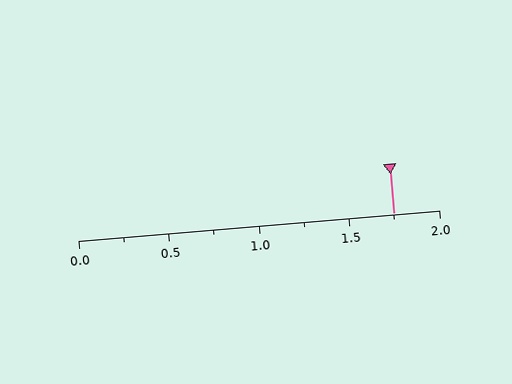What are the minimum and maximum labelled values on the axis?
The axis runs from 0.0 to 2.0.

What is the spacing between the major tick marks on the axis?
The major ticks are spaced 0.5 apart.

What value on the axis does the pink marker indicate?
The marker indicates approximately 1.75.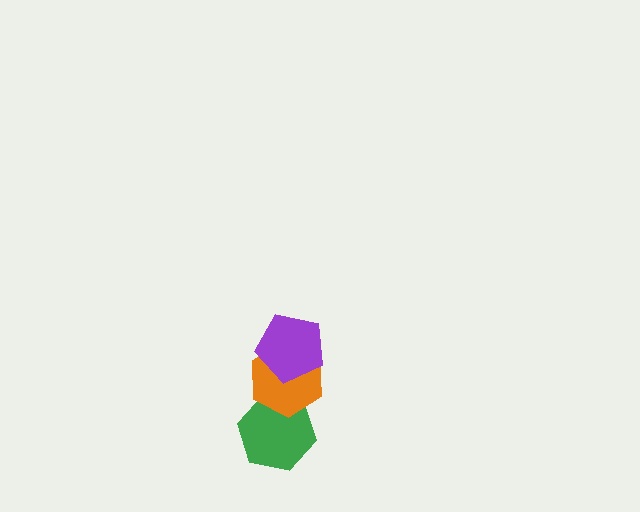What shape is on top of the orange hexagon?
The purple pentagon is on top of the orange hexagon.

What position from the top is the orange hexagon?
The orange hexagon is 2nd from the top.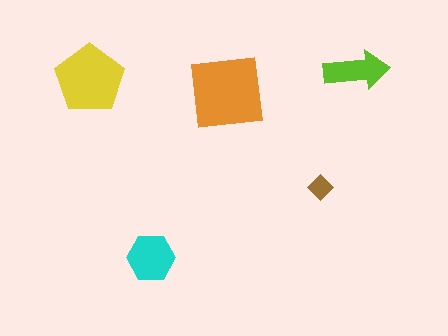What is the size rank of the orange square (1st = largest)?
1st.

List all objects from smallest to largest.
The brown diamond, the lime arrow, the cyan hexagon, the yellow pentagon, the orange square.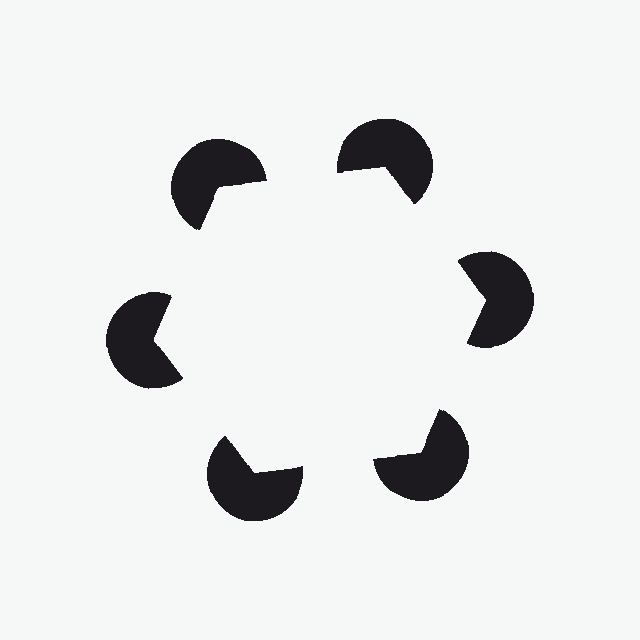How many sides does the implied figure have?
6 sides.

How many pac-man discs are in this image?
There are 6 — one at each vertex of the illusory hexagon.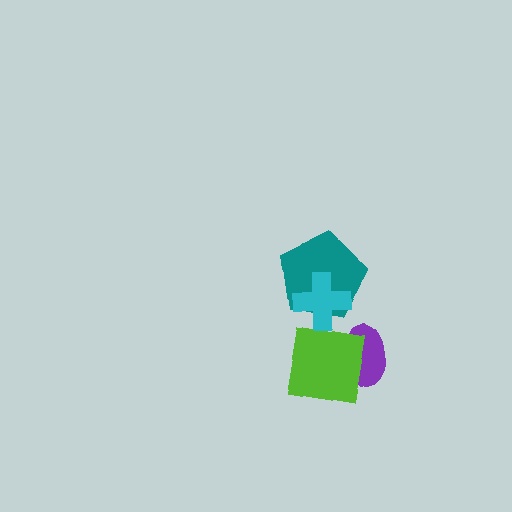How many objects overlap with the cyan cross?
1 object overlaps with the cyan cross.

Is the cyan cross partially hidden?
No, no other shape covers it.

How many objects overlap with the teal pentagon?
1 object overlaps with the teal pentagon.